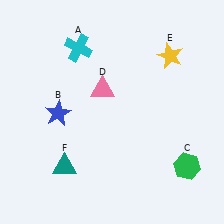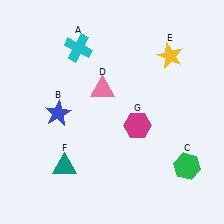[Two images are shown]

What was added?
A magenta hexagon (G) was added in Image 2.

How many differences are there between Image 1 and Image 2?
There is 1 difference between the two images.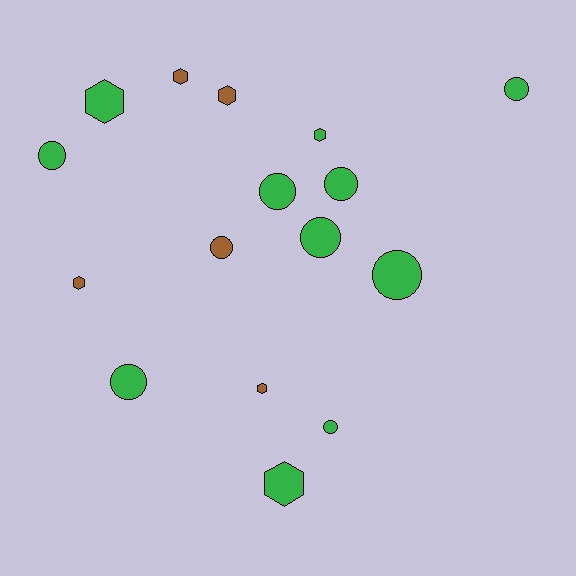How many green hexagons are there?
There are 3 green hexagons.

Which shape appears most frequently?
Circle, with 9 objects.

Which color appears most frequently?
Green, with 11 objects.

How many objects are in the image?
There are 16 objects.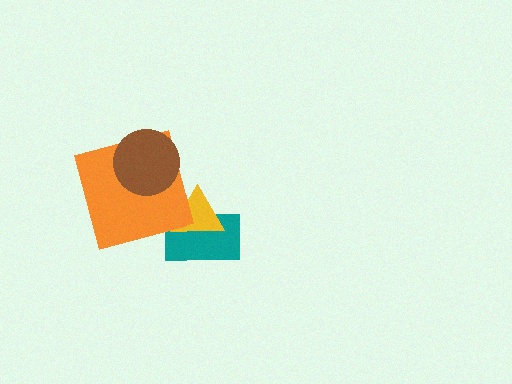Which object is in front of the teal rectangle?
The yellow triangle is in front of the teal rectangle.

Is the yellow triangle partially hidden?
Yes, it is partially covered by another shape.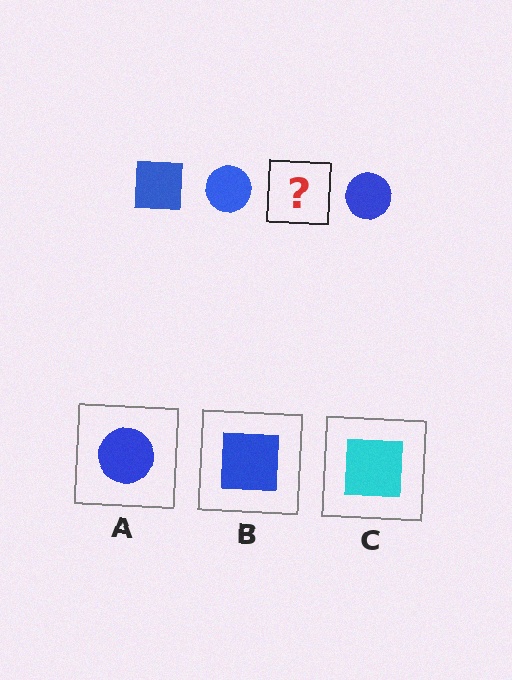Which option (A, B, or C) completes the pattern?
B.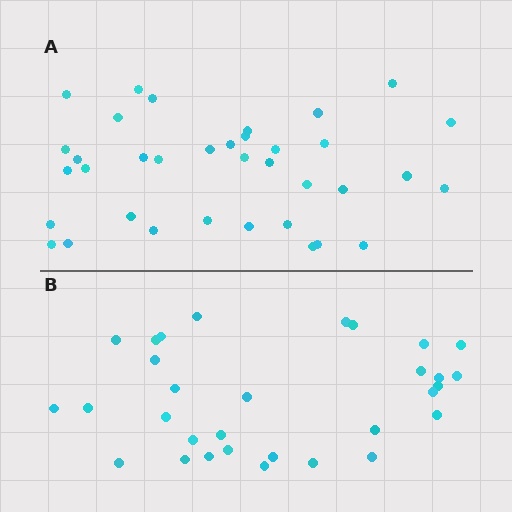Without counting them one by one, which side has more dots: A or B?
Region A (the top region) has more dots.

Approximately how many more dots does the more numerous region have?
Region A has about 5 more dots than region B.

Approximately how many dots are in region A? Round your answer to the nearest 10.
About 40 dots. (The exact count is 36, which rounds to 40.)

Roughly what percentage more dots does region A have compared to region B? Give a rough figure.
About 15% more.